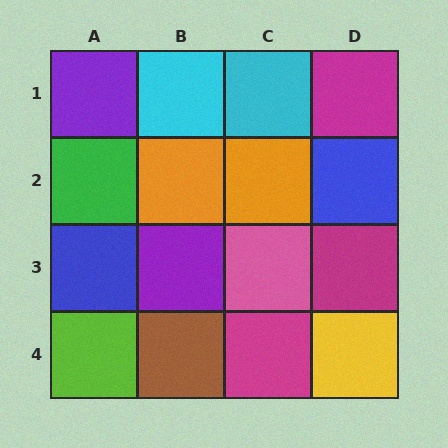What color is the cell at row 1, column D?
Magenta.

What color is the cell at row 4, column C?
Magenta.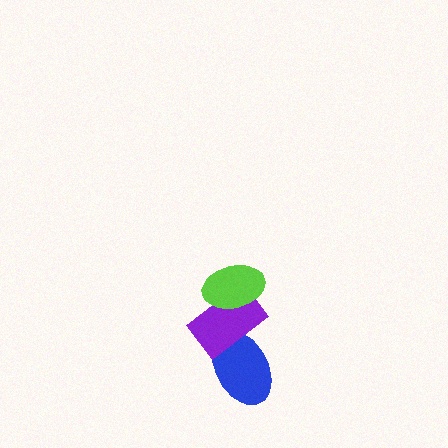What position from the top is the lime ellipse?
The lime ellipse is 1st from the top.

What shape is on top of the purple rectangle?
The lime ellipse is on top of the purple rectangle.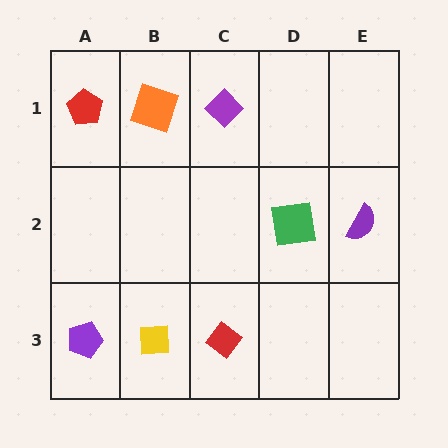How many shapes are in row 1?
3 shapes.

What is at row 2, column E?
A purple semicircle.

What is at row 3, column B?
A yellow square.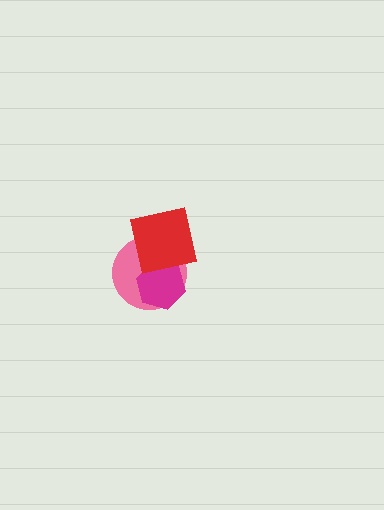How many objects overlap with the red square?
2 objects overlap with the red square.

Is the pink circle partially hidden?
Yes, it is partially covered by another shape.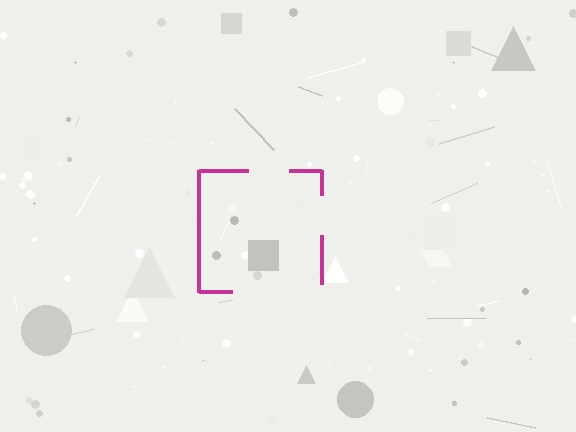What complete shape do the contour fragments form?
The contour fragments form a square.